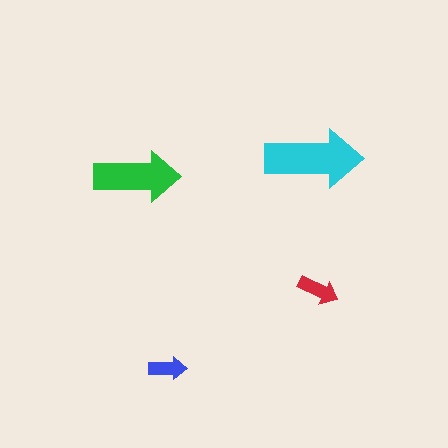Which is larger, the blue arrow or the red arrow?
The red one.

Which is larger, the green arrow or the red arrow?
The green one.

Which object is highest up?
The cyan arrow is topmost.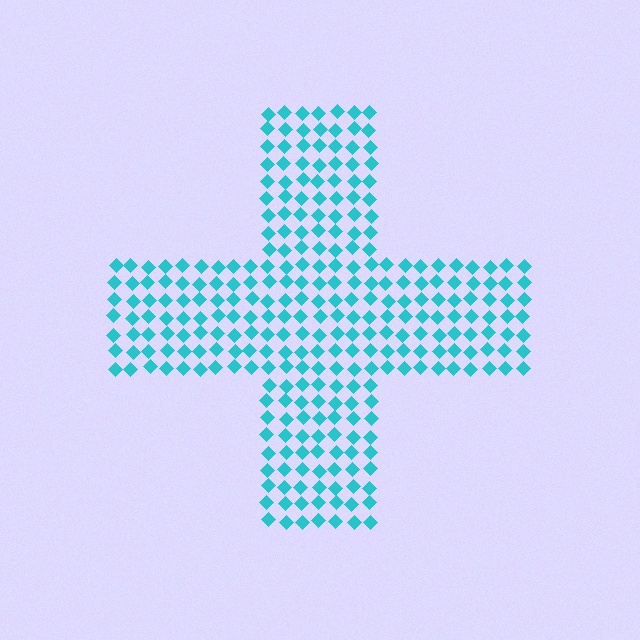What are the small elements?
The small elements are diamonds.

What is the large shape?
The large shape is a cross.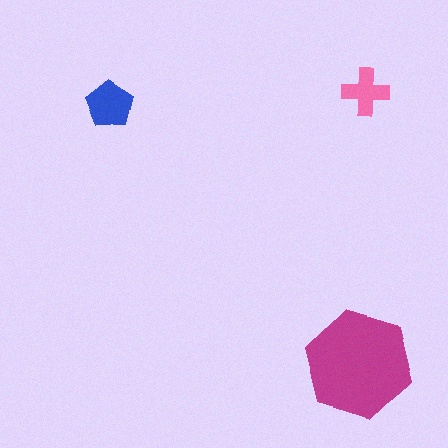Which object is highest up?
The pink cross is topmost.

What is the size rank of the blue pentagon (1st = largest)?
2nd.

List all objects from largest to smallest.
The magenta hexagon, the blue pentagon, the pink cross.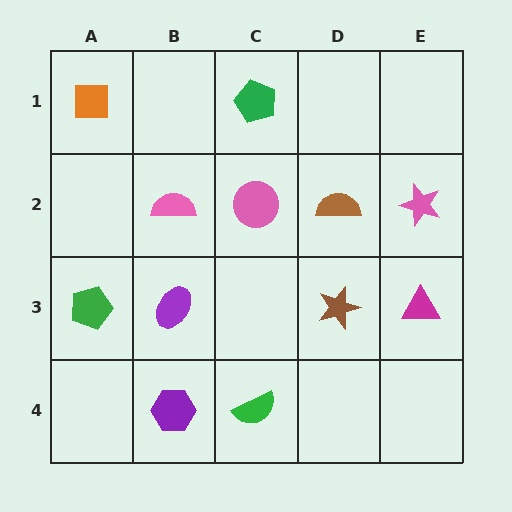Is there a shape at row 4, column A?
No, that cell is empty.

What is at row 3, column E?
A magenta triangle.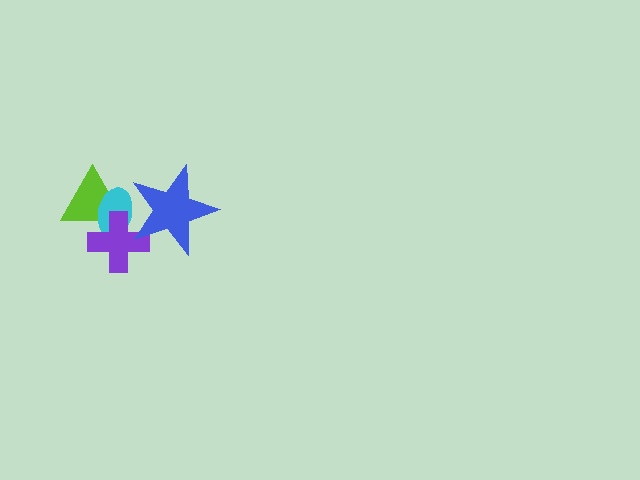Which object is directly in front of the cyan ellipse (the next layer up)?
The purple cross is directly in front of the cyan ellipse.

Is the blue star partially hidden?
No, no other shape covers it.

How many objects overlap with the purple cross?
3 objects overlap with the purple cross.